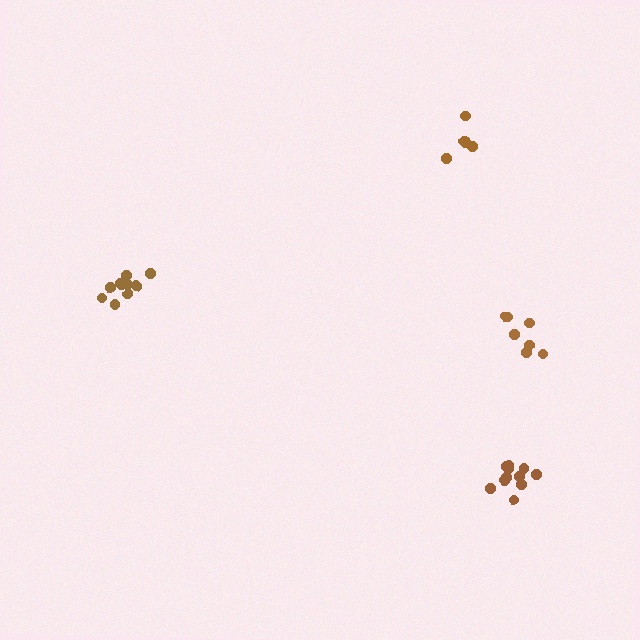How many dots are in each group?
Group 1: 5 dots, Group 2: 10 dots, Group 3: 11 dots, Group 4: 7 dots (33 total).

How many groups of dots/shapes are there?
There are 4 groups.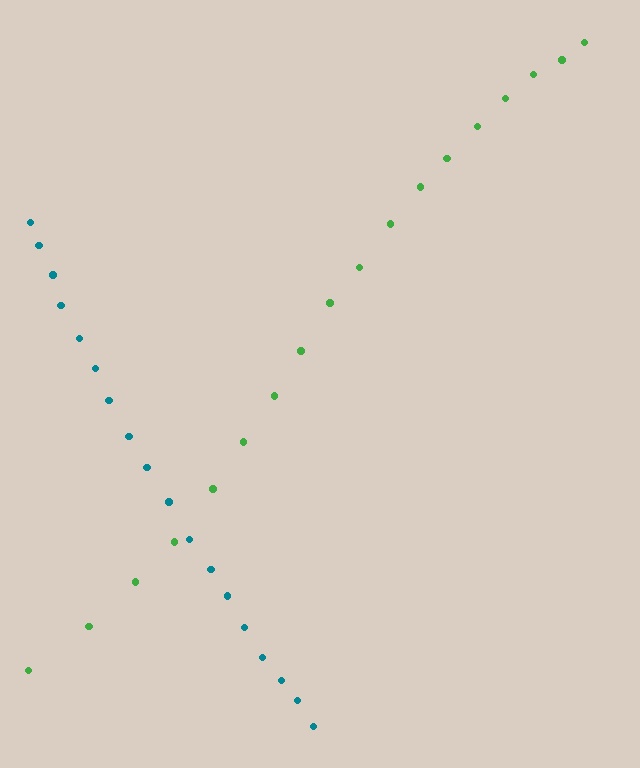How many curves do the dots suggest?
There are 2 distinct paths.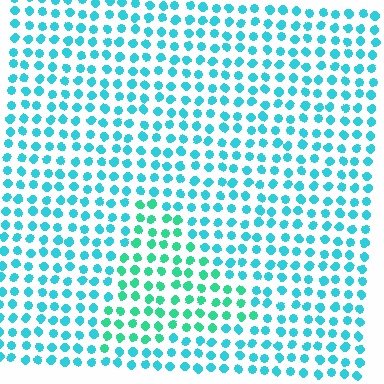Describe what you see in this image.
The image is filled with small cyan elements in a uniform arrangement. A triangle-shaped region is visible where the elements are tinted to a slightly different hue, forming a subtle color boundary.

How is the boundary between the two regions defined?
The boundary is defined purely by a slight shift in hue (about 30 degrees). Spacing, size, and orientation are identical on both sides.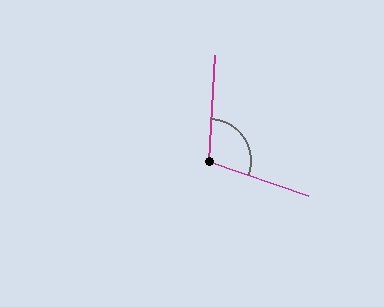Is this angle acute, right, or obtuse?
It is obtuse.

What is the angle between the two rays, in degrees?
Approximately 105 degrees.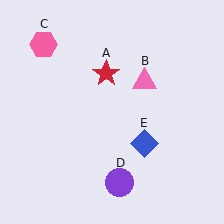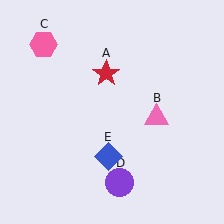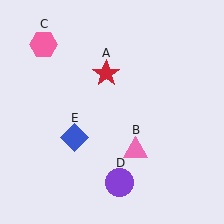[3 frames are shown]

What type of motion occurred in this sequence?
The pink triangle (object B), blue diamond (object E) rotated clockwise around the center of the scene.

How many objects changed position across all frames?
2 objects changed position: pink triangle (object B), blue diamond (object E).